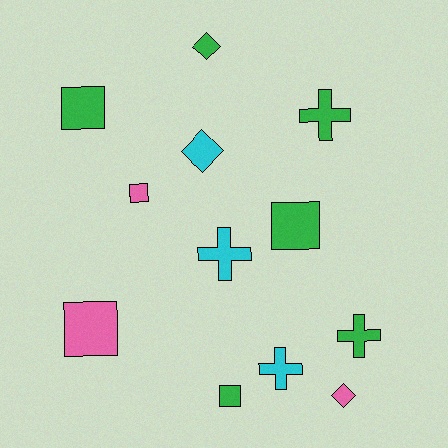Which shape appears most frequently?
Square, with 5 objects.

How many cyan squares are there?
There are no cyan squares.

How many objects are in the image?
There are 12 objects.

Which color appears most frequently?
Green, with 6 objects.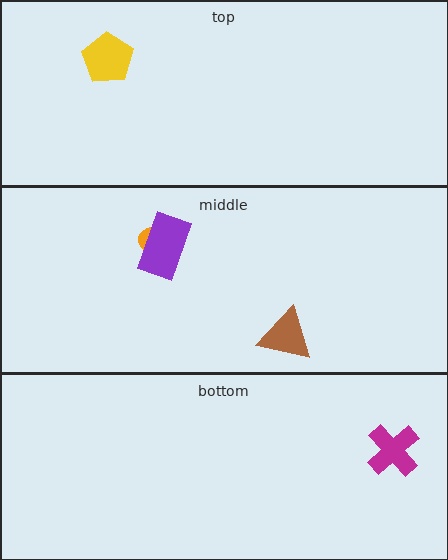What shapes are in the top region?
The yellow pentagon.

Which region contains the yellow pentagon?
The top region.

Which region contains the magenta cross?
The bottom region.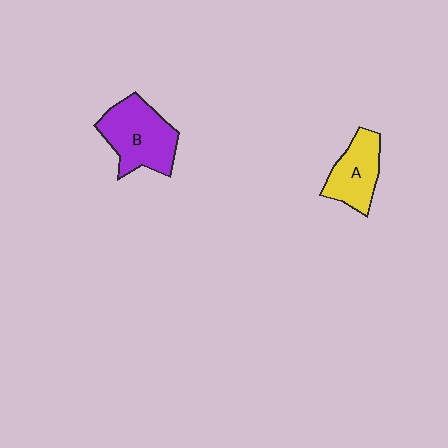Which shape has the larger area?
Shape B (purple).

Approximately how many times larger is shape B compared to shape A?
Approximately 1.4 times.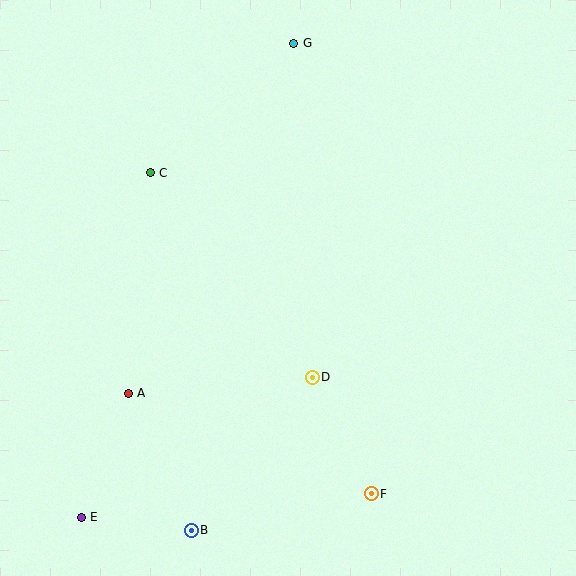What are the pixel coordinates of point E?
Point E is at (81, 517).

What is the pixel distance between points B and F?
The distance between B and F is 183 pixels.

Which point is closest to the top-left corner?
Point C is closest to the top-left corner.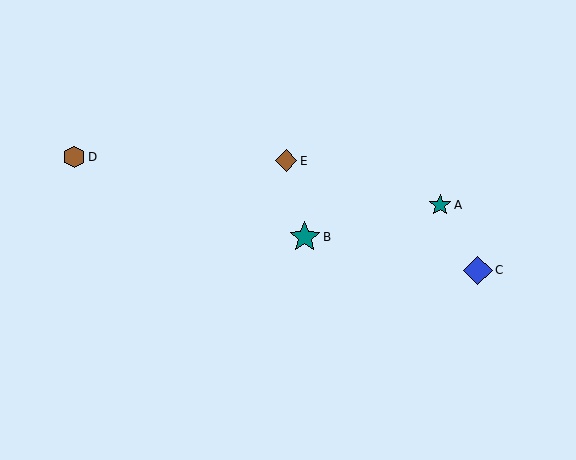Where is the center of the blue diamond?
The center of the blue diamond is at (478, 270).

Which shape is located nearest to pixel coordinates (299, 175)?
The brown diamond (labeled E) at (286, 161) is nearest to that location.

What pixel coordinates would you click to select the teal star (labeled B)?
Click at (305, 237) to select the teal star B.